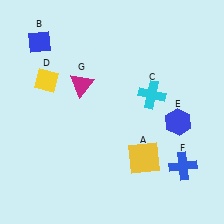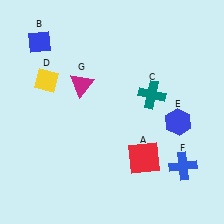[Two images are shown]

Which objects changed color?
A changed from yellow to red. C changed from cyan to teal.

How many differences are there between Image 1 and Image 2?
There are 2 differences between the two images.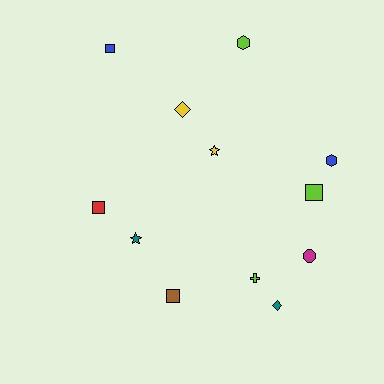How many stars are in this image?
There are 2 stars.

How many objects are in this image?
There are 12 objects.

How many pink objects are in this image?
There are no pink objects.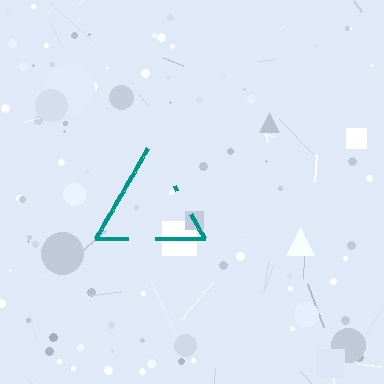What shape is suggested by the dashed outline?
The dashed outline suggests a triangle.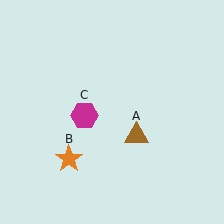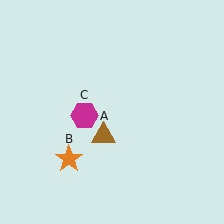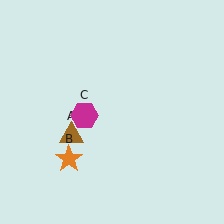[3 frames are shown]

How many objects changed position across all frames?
1 object changed position: brown triangle (object A).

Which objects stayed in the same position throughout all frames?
Orange star (object B) and magenta hexagon (object C) remained stationary.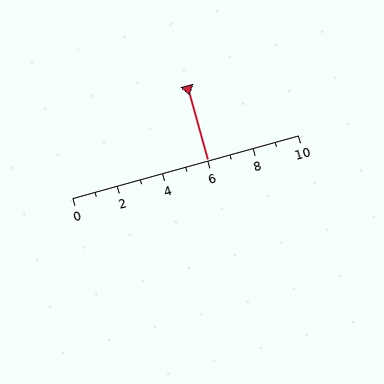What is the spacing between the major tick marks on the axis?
The major ticks are spaced 2 apart.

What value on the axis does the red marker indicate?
The marker indicates approximately 6.